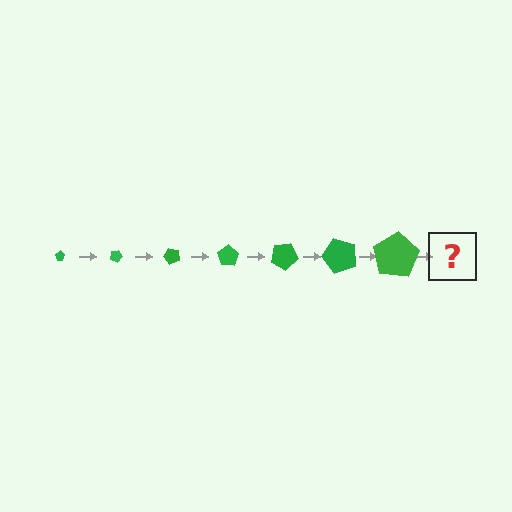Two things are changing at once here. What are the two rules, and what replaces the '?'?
The two rules are that the pentagon grows larger each step and it rotates 25 degrees each step. The '?' should be a pentagon, larger than the previous one and rotated 175 degrees from the start.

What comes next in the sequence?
The next element should be a pentagon, larger than the previous one and rotated 175 degrees from the start.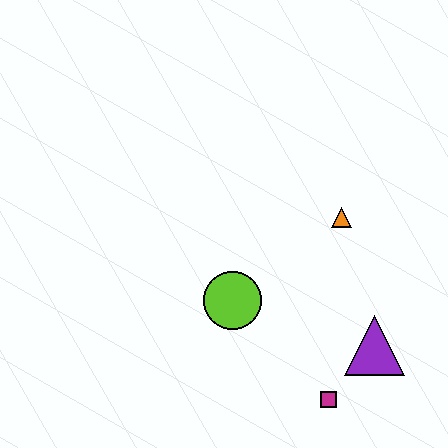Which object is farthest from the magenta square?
The orange triangle is farthest from the magenta square.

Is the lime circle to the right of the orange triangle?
No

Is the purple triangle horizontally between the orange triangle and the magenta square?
No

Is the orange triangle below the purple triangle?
No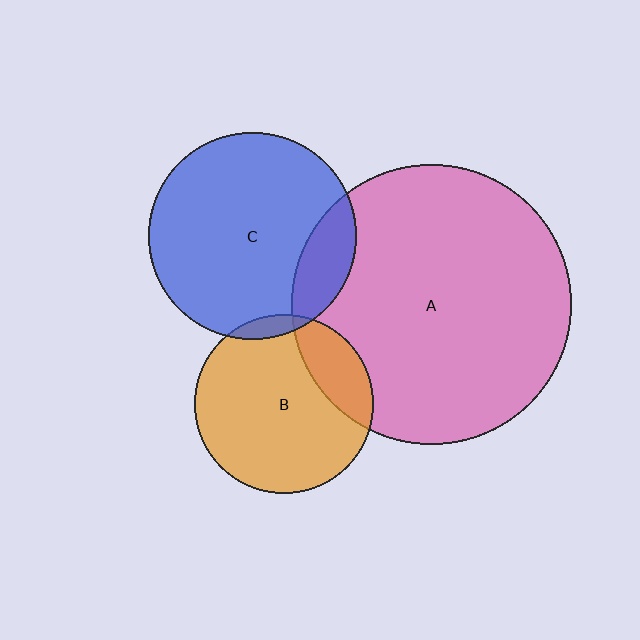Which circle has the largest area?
Circle A (pink).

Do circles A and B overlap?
Yes.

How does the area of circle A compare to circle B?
Approximately 2.4 times.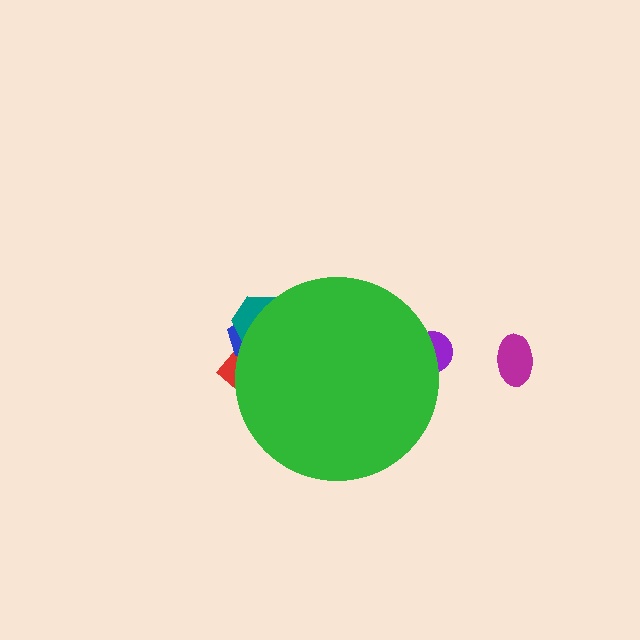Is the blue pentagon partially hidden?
Yes, the blue pentagon is partially hidden behind the green circle.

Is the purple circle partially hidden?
Yes, the purple circle is partially hidden behind the green circle.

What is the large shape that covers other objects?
A green circle.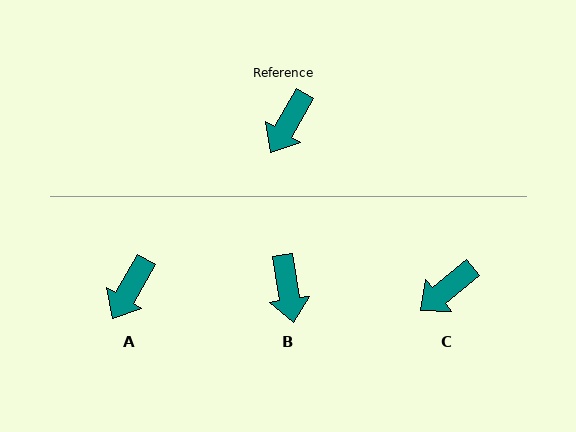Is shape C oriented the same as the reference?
No, it is off by about 20 degrees.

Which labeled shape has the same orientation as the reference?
A.